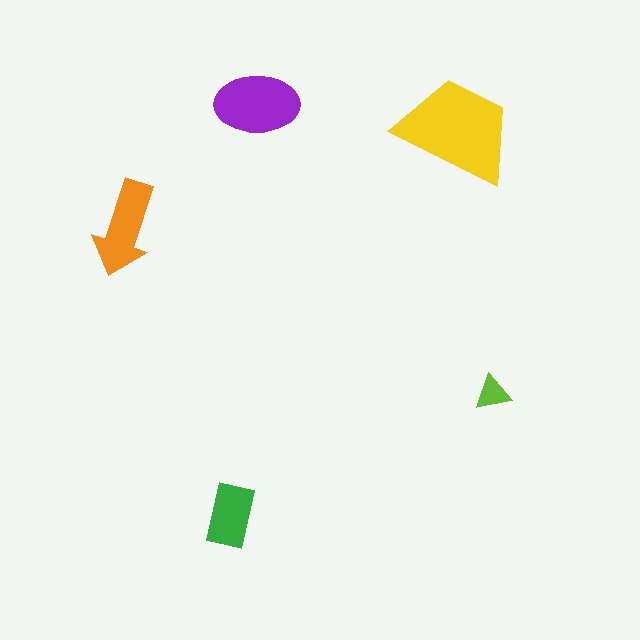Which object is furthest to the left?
The orange arrow is leftmost.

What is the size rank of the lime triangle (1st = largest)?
5th.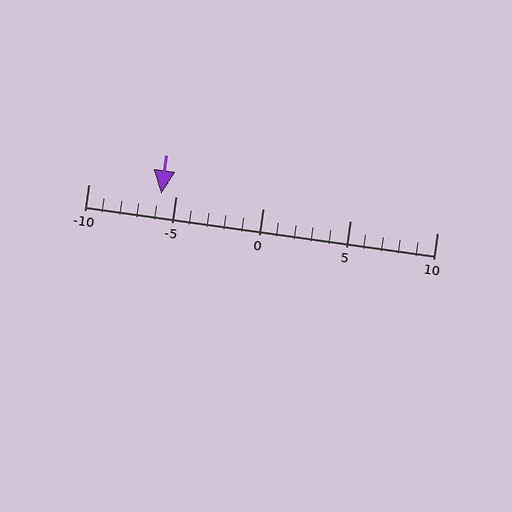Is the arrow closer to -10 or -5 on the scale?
The arrow is closer to -5.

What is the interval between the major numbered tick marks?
The major tick marks are spaced 5 units apart.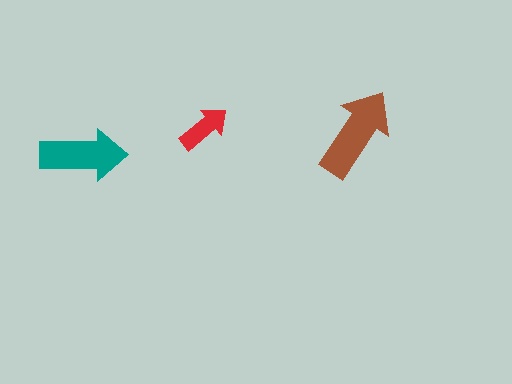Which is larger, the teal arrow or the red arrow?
The teal one.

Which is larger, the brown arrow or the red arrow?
The brown one.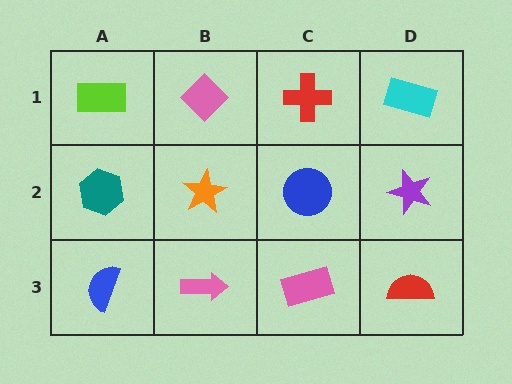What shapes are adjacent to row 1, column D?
A purple star (row 2, column D), a red cross (row 1, column C).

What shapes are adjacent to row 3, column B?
An orange star (row 2, column B), a blue semicircle (row 3, column A), a pink rectangle (row 3, column C).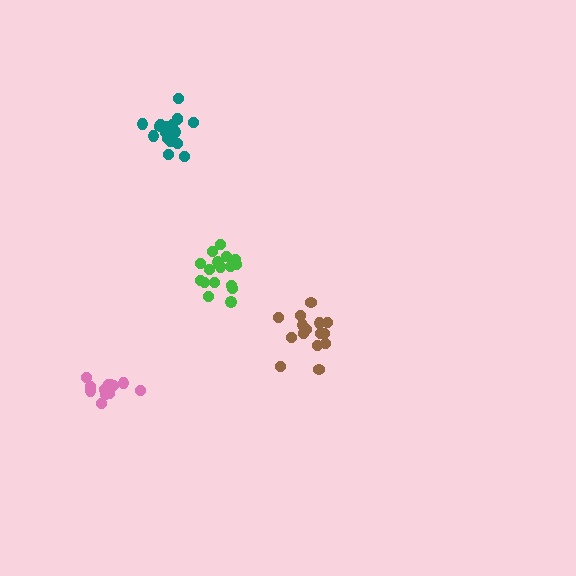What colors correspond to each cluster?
The clusters are colored: pink, brown, teal, green.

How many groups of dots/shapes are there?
There are 4 groups.